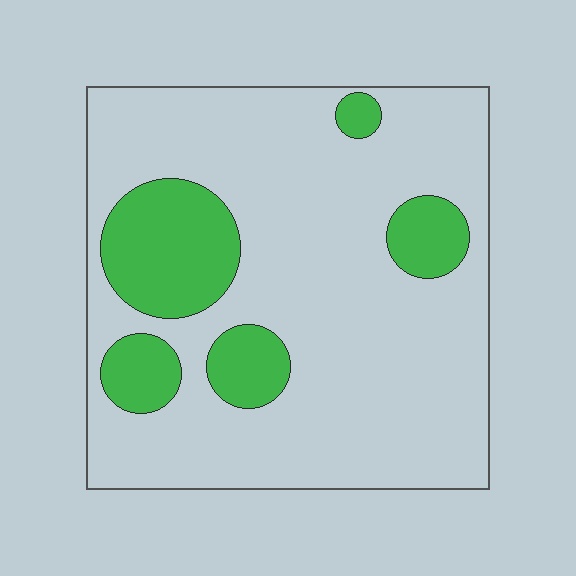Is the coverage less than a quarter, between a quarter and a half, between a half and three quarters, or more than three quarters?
Less than a quarter.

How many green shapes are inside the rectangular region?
5.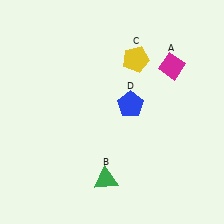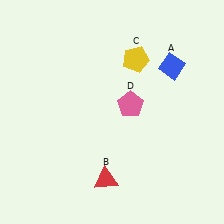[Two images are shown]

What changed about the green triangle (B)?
In Image 1, B is green. In Image 2, it changed to red.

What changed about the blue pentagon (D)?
In Image 1, D is blue. In Image 2, it changed to pink.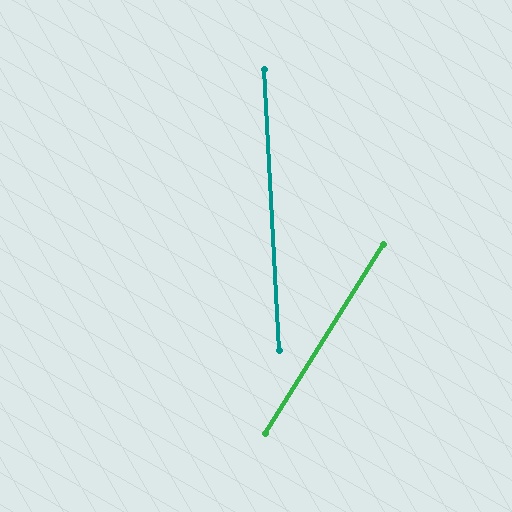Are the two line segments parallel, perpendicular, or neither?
Neither parallel nor perpendicular — they differ by about 35°.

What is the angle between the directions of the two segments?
Approximately 35 degrees.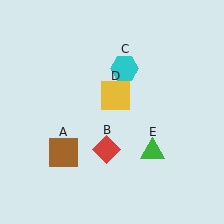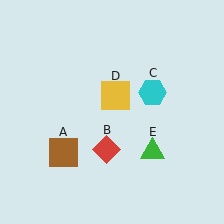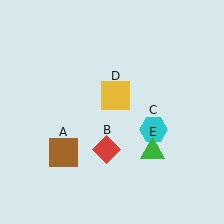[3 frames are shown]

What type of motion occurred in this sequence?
The cyan hexagon (object C) rotated clockwise around the center of the scene.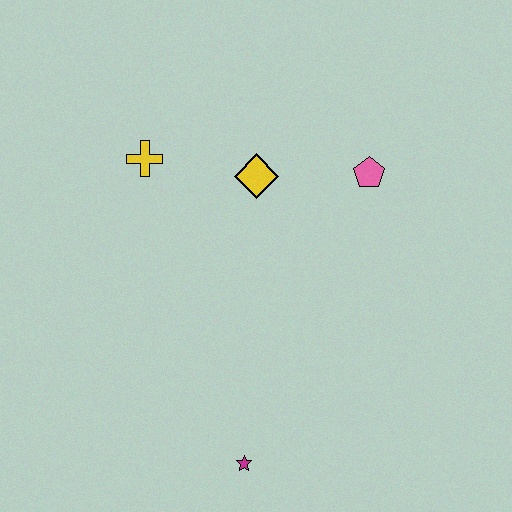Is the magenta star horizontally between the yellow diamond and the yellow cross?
Yes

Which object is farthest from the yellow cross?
The magenta star is farthest from the yellow cross.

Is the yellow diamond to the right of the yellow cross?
Yes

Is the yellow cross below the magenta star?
No